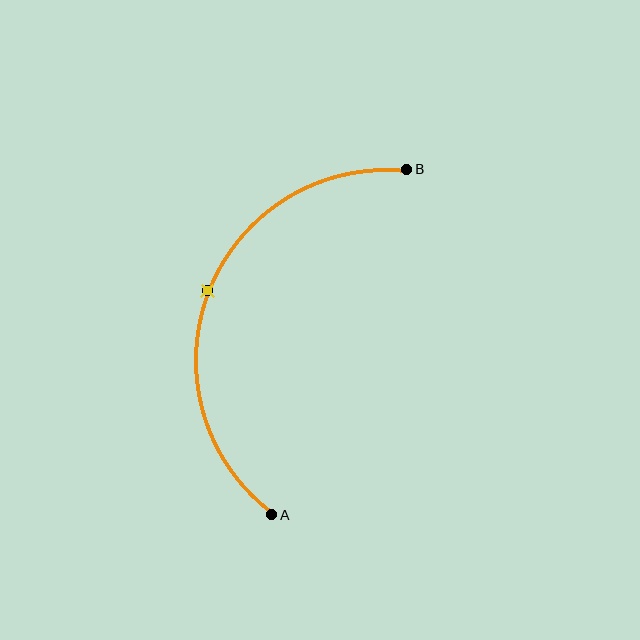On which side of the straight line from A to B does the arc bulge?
The arc bulges to the left of the straight line connecting A and B.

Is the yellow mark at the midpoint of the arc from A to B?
Yes. The yellow mark lies on the arc at equal arc-length from both A and B — it is the arc midpoint.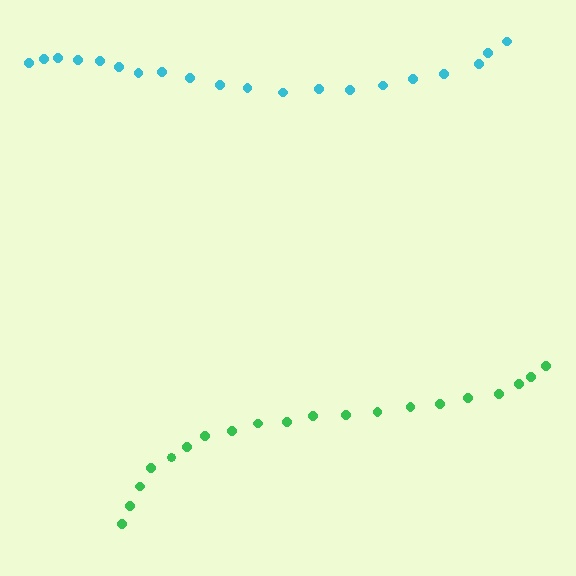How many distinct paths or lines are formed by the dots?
There are 2 distinct paths.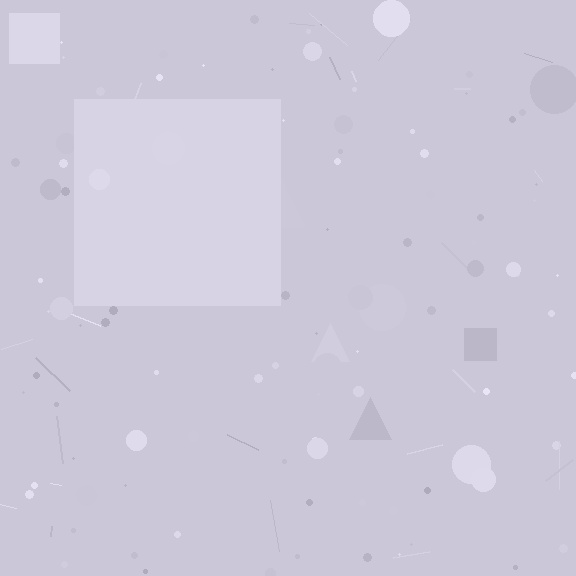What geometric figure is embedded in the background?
A square is embedded in the background.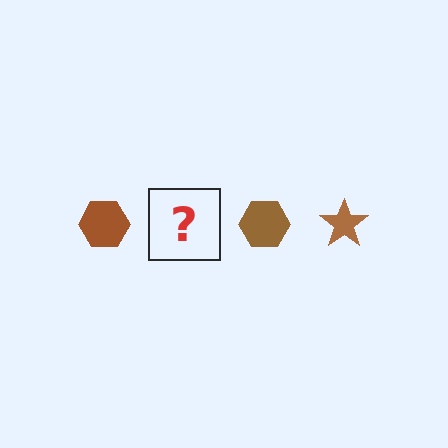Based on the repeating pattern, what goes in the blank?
The blank should be a brown star.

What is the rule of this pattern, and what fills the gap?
The rule is that the pattern cycles through hexagon, star shapes in brown. The gap should be filled with a brown star.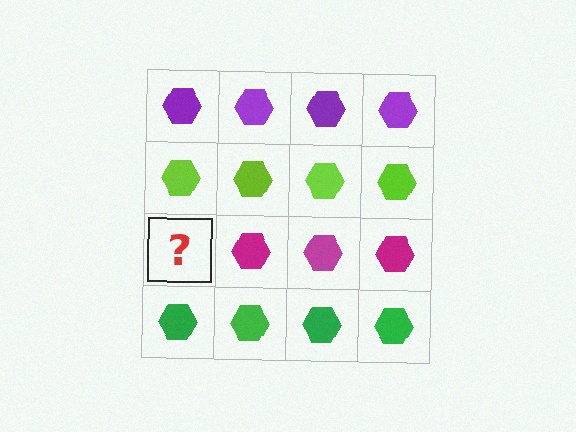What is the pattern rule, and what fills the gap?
The rule is that each row has a consistent color. The gap should be filled with a magenta hexagon.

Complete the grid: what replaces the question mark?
The question mark should be replaced with a magenta hexagon.